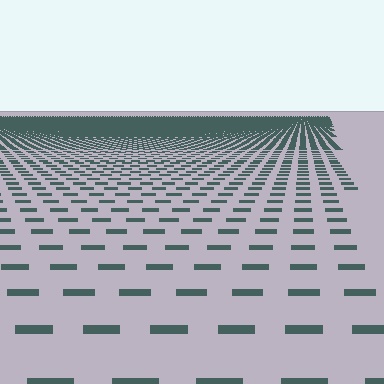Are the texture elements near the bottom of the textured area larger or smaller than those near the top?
Larger. Near the bottom, elements are closer to the viewer and appear at a bigger on-screen size.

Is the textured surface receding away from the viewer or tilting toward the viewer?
The surface is receding away from the viewer. Texture elements get smaller and denser toward the top.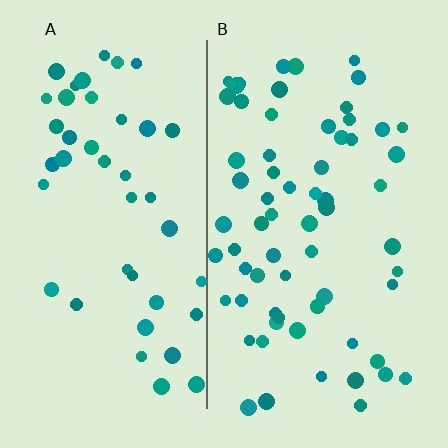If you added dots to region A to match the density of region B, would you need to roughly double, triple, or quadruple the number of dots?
Approximately double.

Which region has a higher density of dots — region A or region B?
B (the right).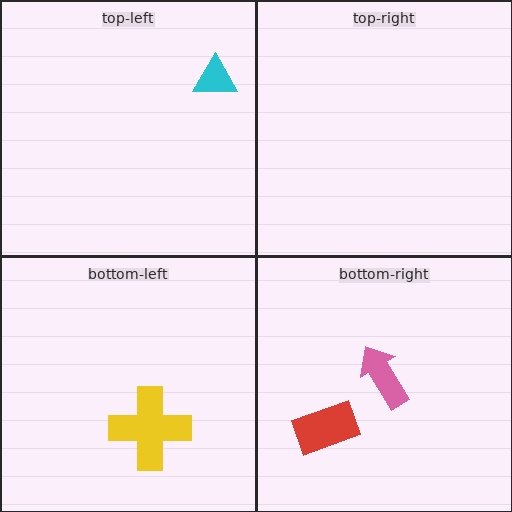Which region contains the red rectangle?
The bottom-right region.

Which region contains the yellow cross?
The bottom-left region.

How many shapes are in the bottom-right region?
2.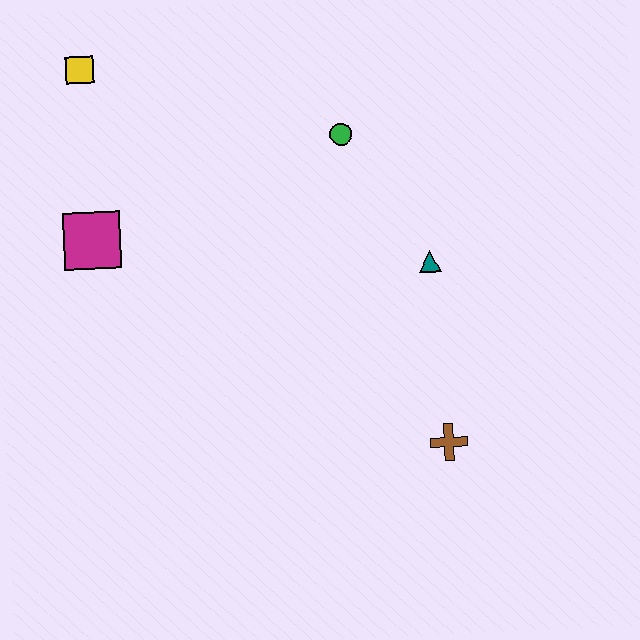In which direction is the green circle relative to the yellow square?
The green circle is to the right of the yellow square.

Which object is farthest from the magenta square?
The brown cross is farthest from the magenta square.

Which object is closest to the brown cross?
The teal triangle is closest to the brown cross.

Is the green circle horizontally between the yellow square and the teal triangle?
Yes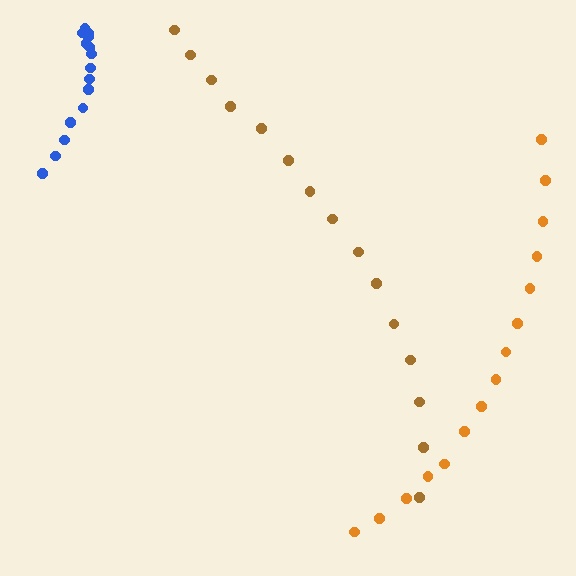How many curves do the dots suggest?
There are 3 distinct paths.